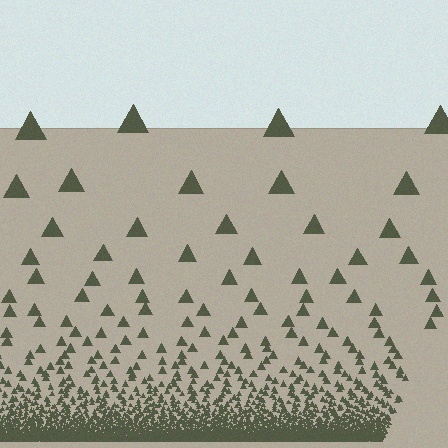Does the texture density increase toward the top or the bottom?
Density increases toward the bottom.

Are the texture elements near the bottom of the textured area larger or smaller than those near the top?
Smaller. The gradient is inverted — elements near the bottom are smaller and denser.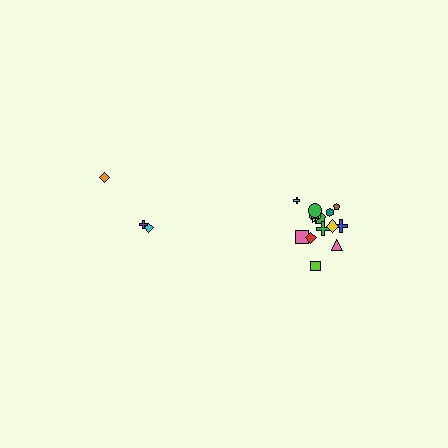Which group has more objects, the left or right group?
The right group.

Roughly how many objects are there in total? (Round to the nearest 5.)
Roughly 20 objects in total.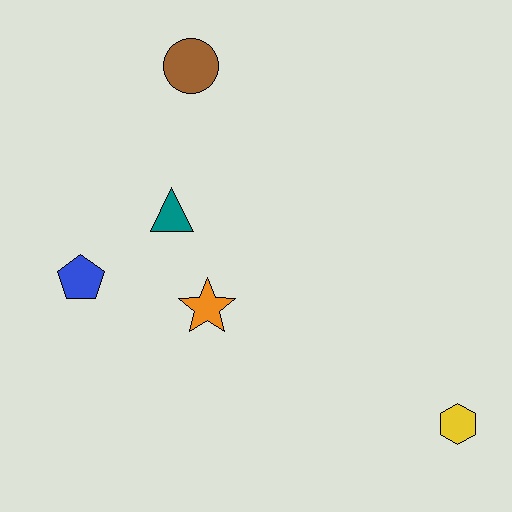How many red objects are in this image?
There are no red objects.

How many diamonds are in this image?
There are no diamonds.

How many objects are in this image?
There are 5 objects.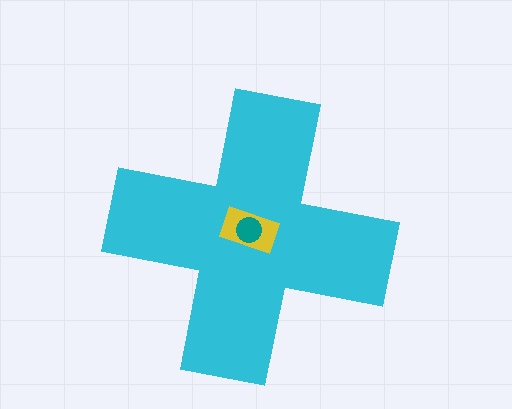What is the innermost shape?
The teal circle.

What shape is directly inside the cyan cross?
The yellow rectangle.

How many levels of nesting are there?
3.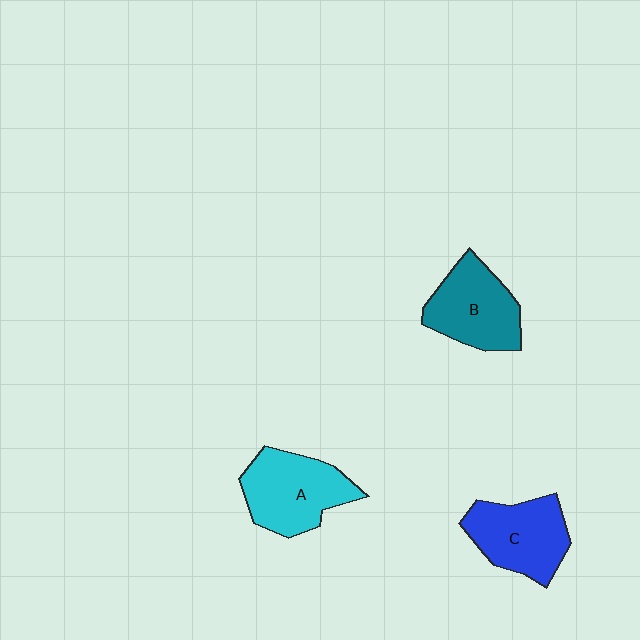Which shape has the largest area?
Shape A (cyan).